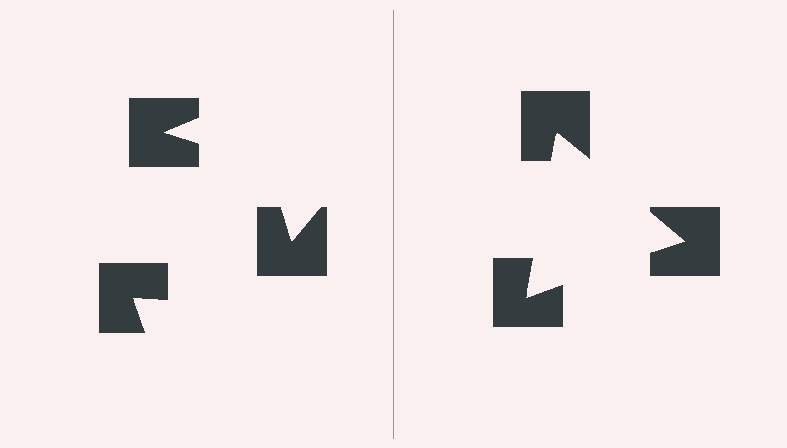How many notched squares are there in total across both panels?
6 — 3 on each side.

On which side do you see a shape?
An illusory triangle appears on the right side. On the left side the wedge cuts are rotated, so no coherent shape forms.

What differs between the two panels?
The notched squares are positioned identically on both sides; only the wedge orientations differ. On the right they align to a triangle; on the left they are misaligned.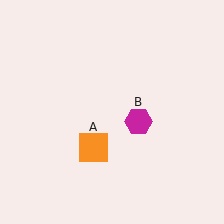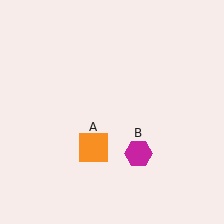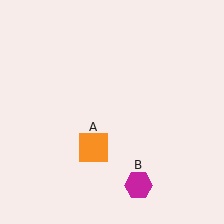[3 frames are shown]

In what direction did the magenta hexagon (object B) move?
The magenta hexagon (object B) moved down.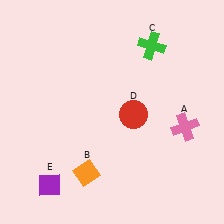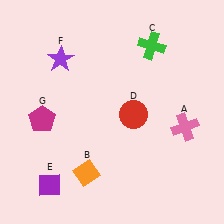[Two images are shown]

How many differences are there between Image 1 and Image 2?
There are 2 differences between the two images.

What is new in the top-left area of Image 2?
A purple star (F) was added in the top-left area of Image 2.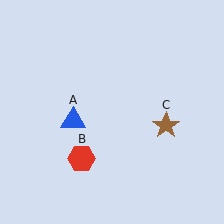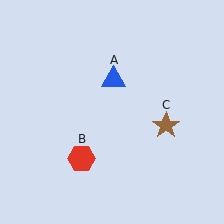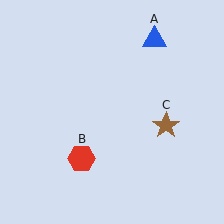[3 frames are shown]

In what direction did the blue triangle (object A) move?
The blue triangle (object A) moved up and to the right.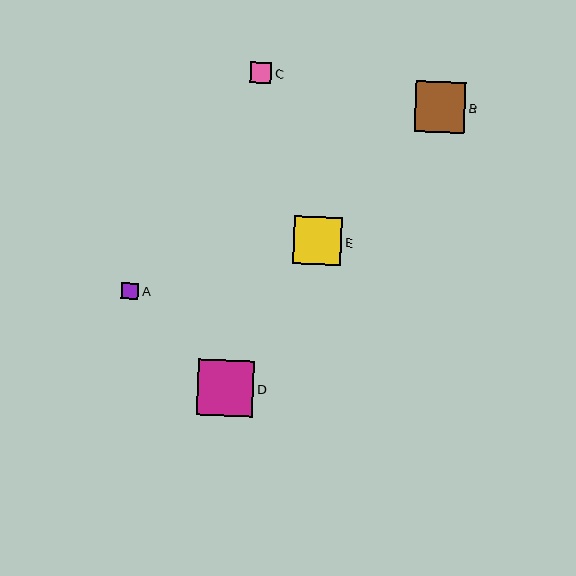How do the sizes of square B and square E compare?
Square B and square E are approximately the same size.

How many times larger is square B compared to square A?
Square B is approximately 3.0 times the size of square A.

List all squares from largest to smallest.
From largest to smallest: D, B, E, C, A.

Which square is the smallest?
Square A is the smallest with a size of approximately 17 pixels.